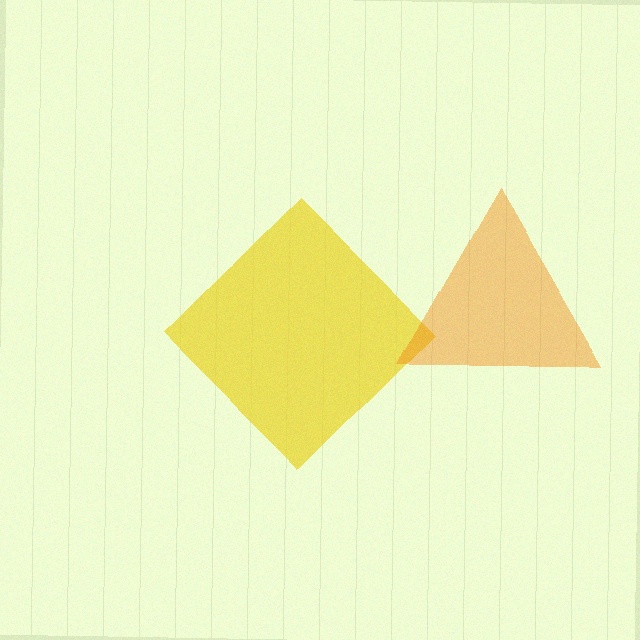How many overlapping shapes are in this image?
There are 2 overlapping shapes in the image.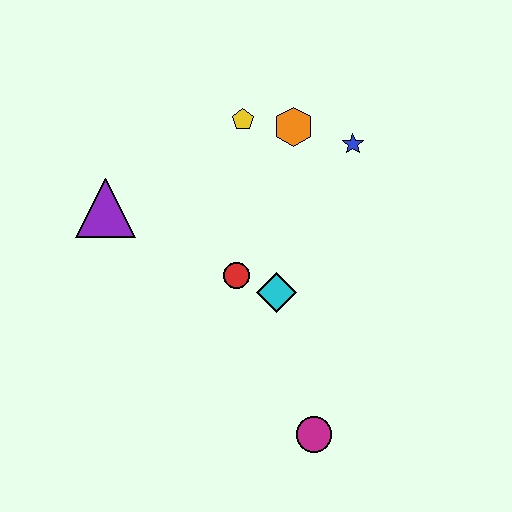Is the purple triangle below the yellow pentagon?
Yes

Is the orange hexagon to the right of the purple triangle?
Yes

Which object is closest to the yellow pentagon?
The orange hexagon is closest to the yellow pentagon.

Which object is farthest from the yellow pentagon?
The magenta circle is farthest from the yellow pentagon.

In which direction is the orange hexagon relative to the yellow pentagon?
The orange hexagon is to the right of the yellow pentagon.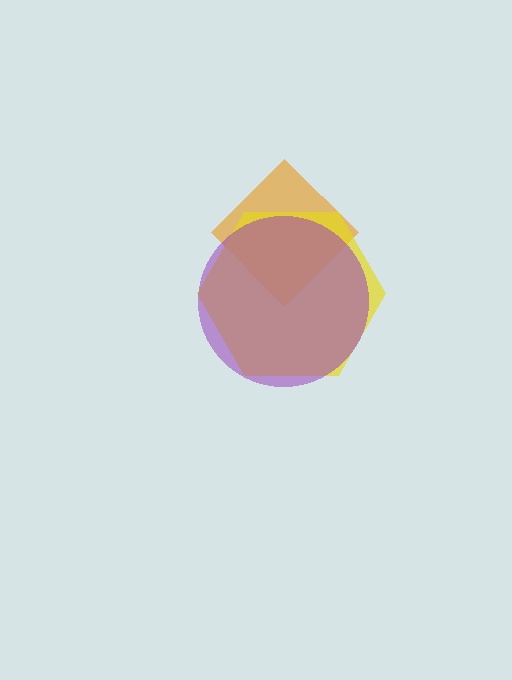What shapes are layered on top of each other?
The layered shapes are: an orange diamond, a yellow hexagon, a purple circle.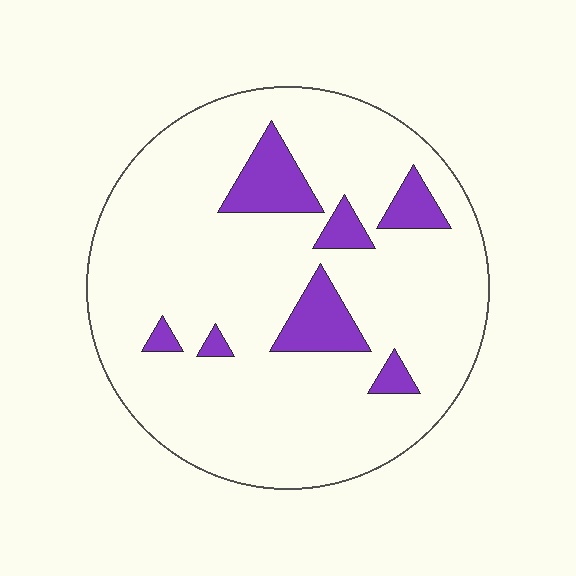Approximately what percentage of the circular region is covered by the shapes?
Approximately 15%.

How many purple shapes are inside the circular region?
7.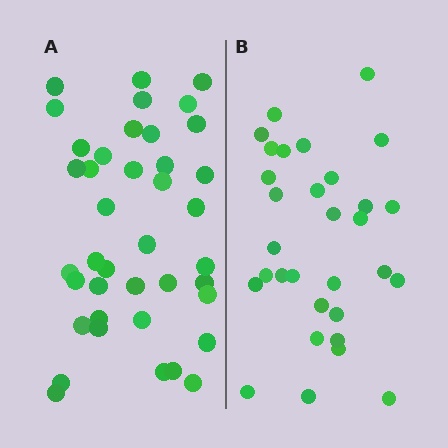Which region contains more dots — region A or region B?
Region A (the left region) has more dots.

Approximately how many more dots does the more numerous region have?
Region A has roughly 8 or so more dots than region B.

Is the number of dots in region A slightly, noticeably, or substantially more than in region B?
Region A has noticeably more, but not dramatically so. The ratio is roughly 1.3 to 1.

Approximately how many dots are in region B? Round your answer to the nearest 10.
About 30 dots. (The exact count is 31, which rounds to 30.)